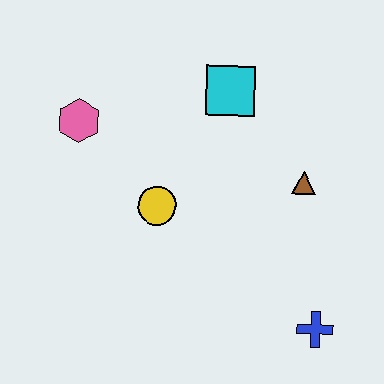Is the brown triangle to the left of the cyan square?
No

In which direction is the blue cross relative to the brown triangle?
The blue cross is below the brown triangle.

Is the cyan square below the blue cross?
No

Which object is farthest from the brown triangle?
The pink hexagon is farthest from the brown triangle.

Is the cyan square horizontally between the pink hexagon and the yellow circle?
No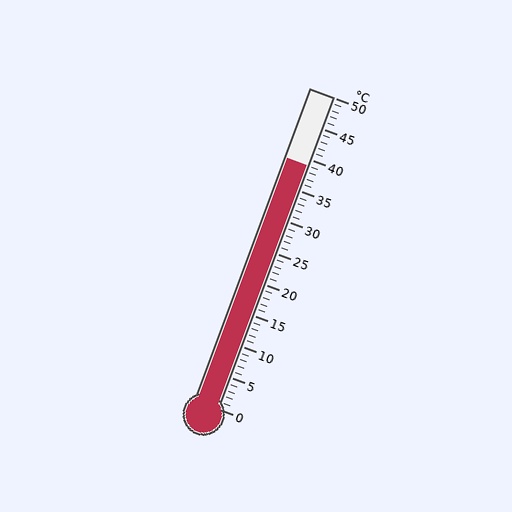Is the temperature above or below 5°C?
The temperature is above 5°C.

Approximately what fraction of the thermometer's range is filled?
The thermometer is filled to approximately 80% of its range.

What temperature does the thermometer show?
The thermometer shows approximately 39°C.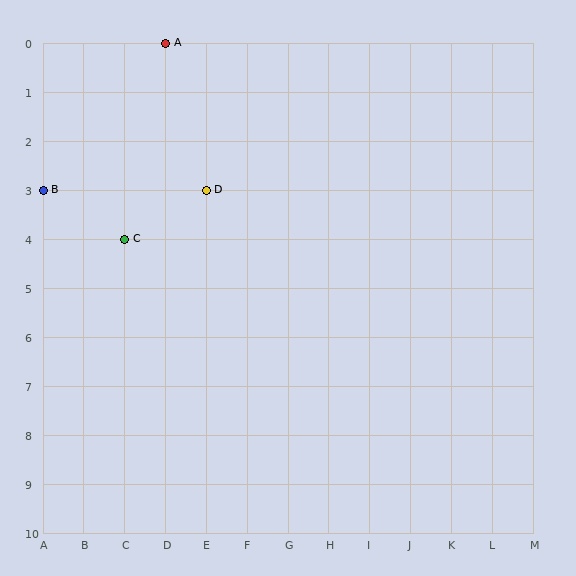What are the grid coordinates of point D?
Point D is at grid coordinates (E, 3).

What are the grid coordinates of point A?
Point A is at grid coordinates (D, 0).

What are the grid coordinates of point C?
Point C is at grid coordinates (C, 4).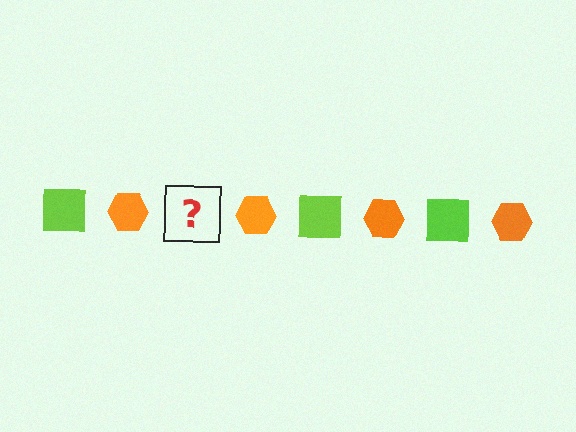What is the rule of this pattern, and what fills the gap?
The rule is that the pattern alternates between lime square and orange hexagon. The gap should be filled with a lime square.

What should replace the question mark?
The question mark should be replaced with a lime square.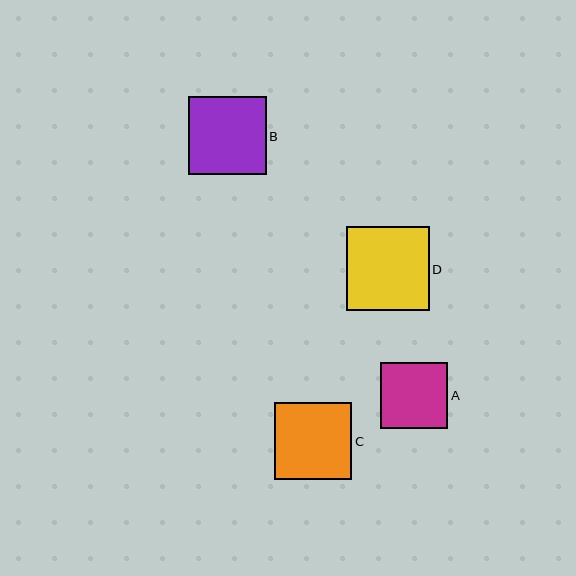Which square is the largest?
Square D is the largest with a size of approximately 83 pixels.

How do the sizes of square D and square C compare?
Square D and square C are approximately the same size.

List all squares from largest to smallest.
From largest to smallest: D, B, C, A.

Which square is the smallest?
Square A is the smallest with a size of approximately 67 pixels.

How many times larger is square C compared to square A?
Square C is approximately 1.2 times the size of square A.